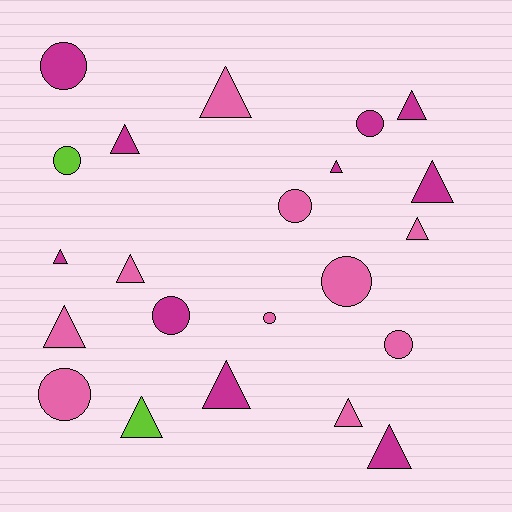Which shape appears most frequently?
Triangle, with 13 objects.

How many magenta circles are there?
There are 3 magenta circles.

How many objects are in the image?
There are 22 objects.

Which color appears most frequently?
Magenta, with 10 objects.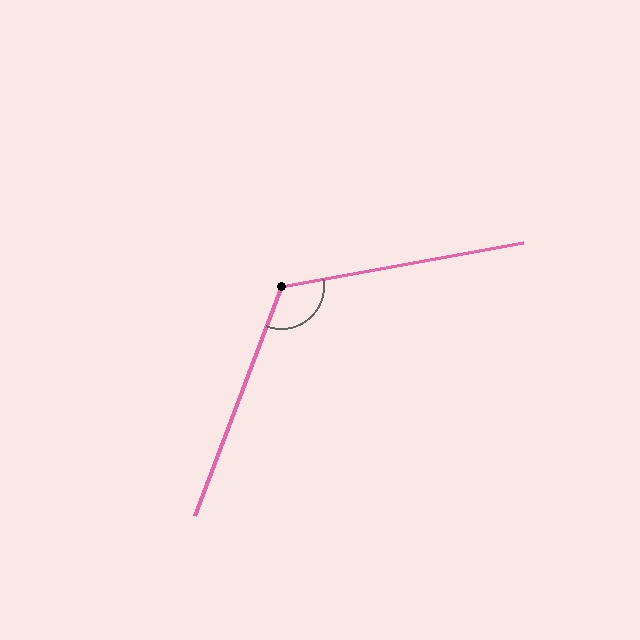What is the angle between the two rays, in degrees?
Approximately 121 degrees.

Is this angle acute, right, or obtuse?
It is obtuse.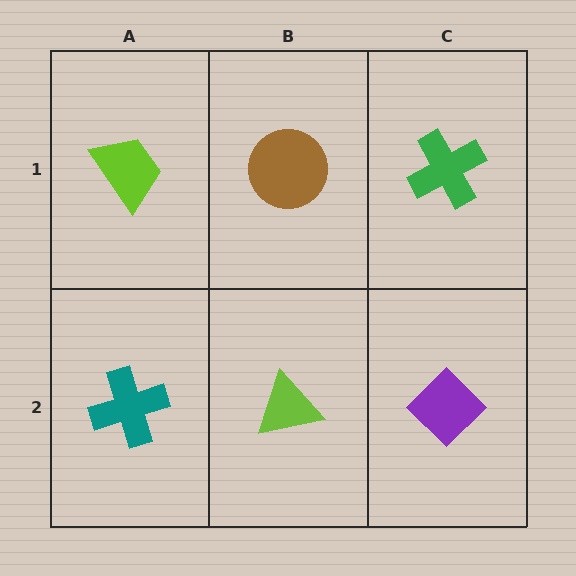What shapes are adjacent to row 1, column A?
A teal cross (row 2, column A), a brown circle (row 1, column B).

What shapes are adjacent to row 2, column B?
A brown circle (row 1, column B), a teal cross (row 2, column A), a purple diamond (row 2, column C).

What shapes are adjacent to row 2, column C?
A green cross (row 1, column C), a lime triangle (row 2, column B).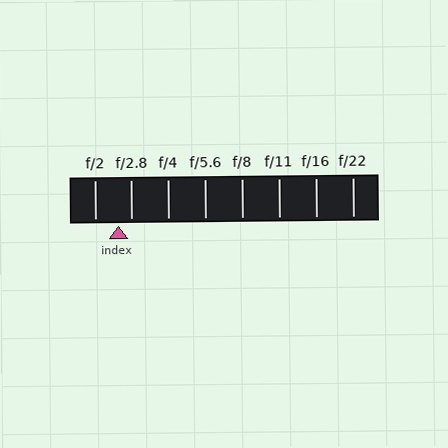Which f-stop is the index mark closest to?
The index mark is closest to f/2.8.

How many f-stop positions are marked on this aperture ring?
There are 8 f-stop positions marked.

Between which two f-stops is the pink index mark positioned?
The index mark is between f/2 and f/2.8.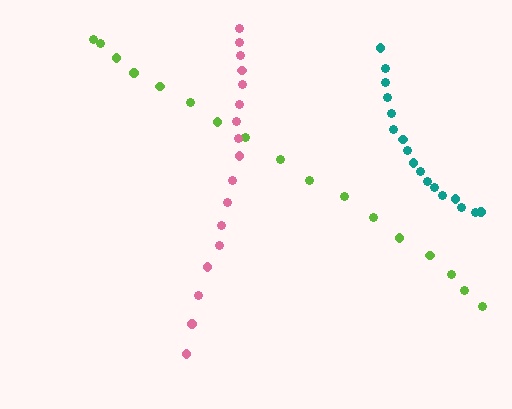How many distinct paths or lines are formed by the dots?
There are 3 distinct paths.